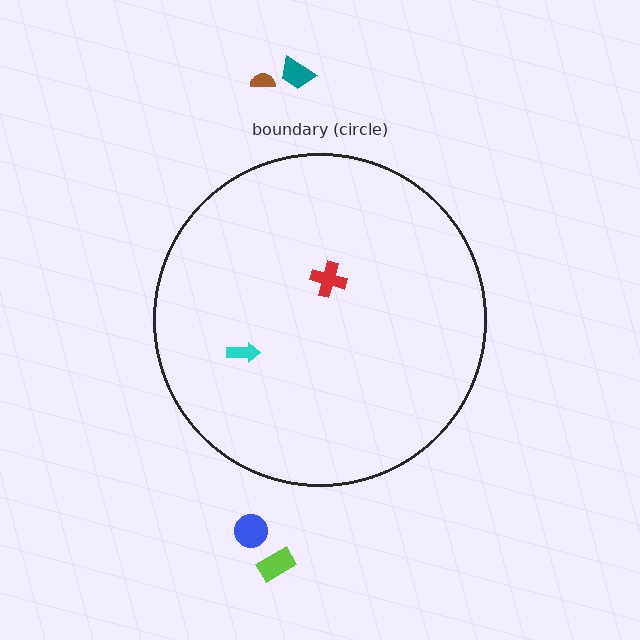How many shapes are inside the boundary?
2 inside, 4 outside.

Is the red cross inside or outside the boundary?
Inside.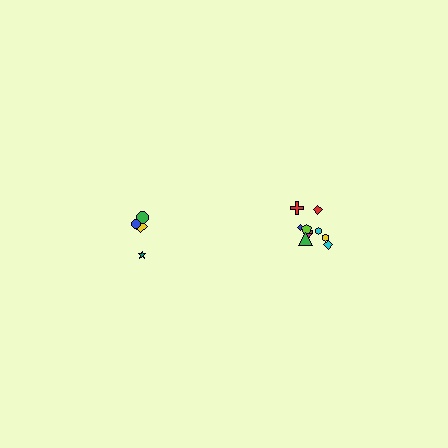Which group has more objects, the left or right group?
The right group.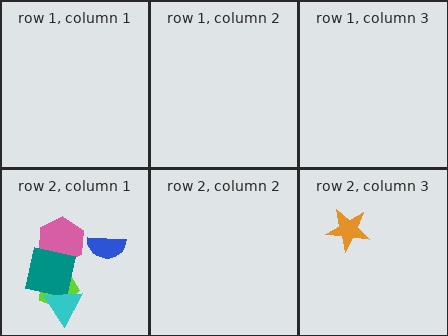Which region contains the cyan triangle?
The row 2, column 1 region.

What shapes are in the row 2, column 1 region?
The lime pentagon, the pink hexagon, the teal square, the blue semicircle, the cyan triangle.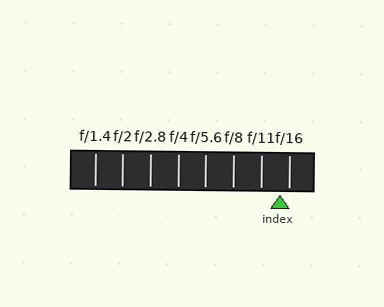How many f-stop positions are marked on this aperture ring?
There are 8 f-stop positions marked.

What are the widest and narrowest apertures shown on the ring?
The widest aperture shown is f/1.4 and the narrowest is f/16.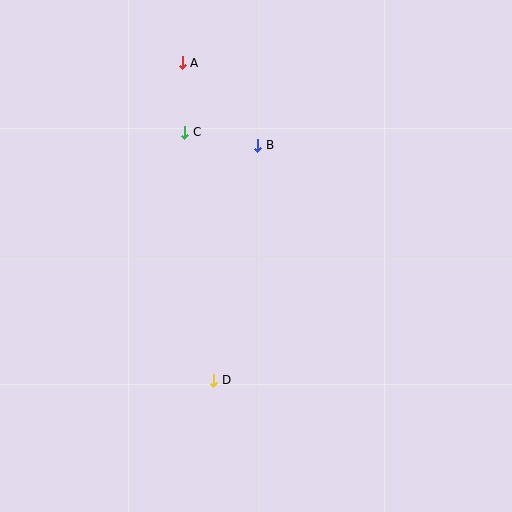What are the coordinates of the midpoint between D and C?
The midpoint between D and C is at (199, 256).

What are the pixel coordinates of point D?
Point D is at (214, 380).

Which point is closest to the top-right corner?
Point B is closest to the top-right corner.